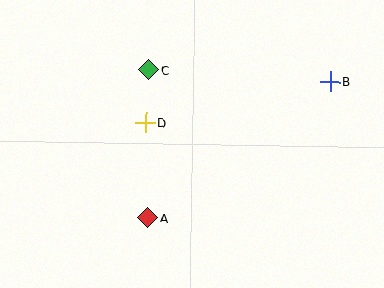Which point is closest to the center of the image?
Point D at (146, 123) is closest to the center.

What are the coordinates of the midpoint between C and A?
The midpoint between C and A is at (148, 144).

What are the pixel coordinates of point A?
Point A is at (148, 218).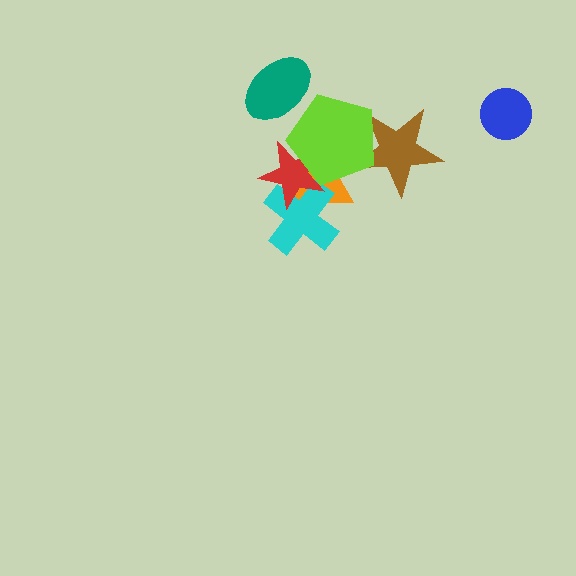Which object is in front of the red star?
The lime pentagon is in front of the red star.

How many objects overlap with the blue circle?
0 objects overlap with the blue circle.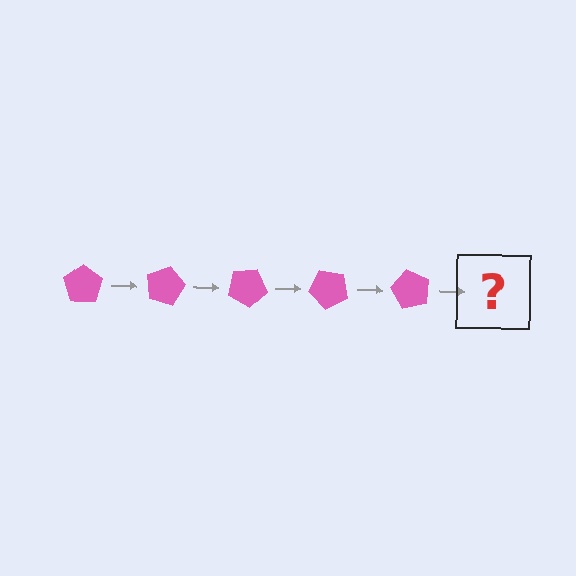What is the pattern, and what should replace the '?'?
The pattern is that the pentagon rotates 15 degrees each step. The '?' should be a pink pentagon rotated 75 degrees.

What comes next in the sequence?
The next element should be a pink pentagon rotated 75 degrees.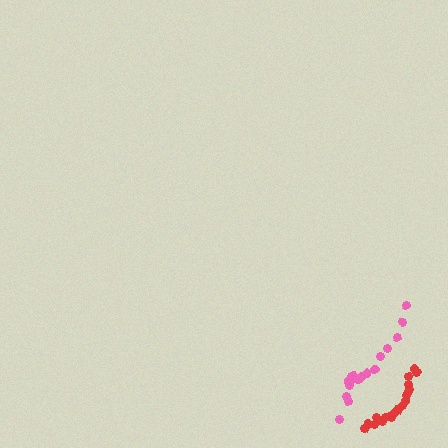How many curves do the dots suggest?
There are 2 distinct paths.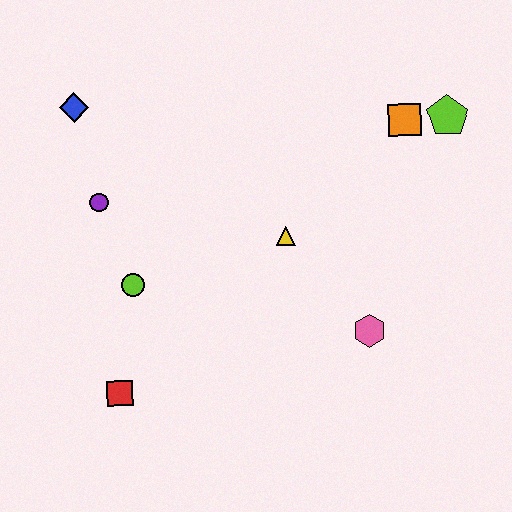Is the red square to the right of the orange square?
No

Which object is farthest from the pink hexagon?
The blue diamond is farthest from the pink hexagon.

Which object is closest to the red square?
The lime circle is closest to the red square.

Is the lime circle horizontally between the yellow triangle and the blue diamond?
Yes